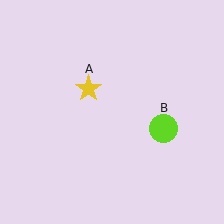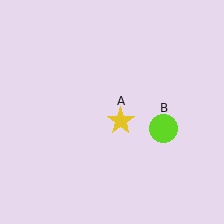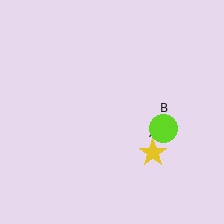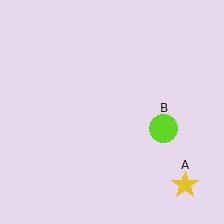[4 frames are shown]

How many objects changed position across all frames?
1 object changed position: yellow star (object A).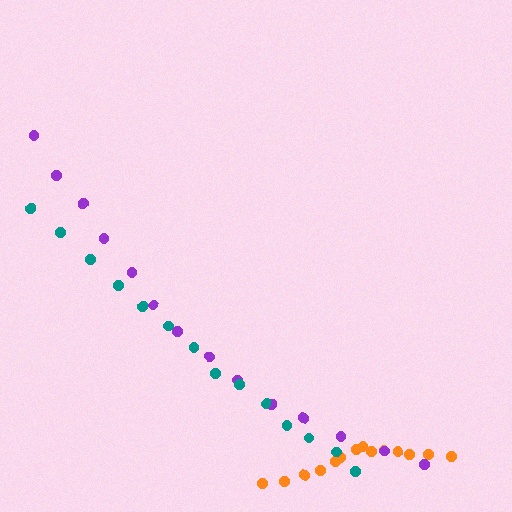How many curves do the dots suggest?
There are 3 distinct paths.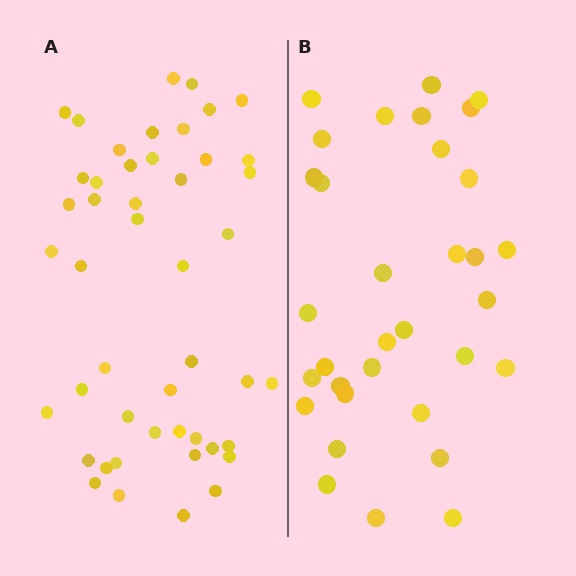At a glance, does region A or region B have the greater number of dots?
Region A (the left region) has more dots.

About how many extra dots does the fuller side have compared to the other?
Region A has approximately 15 more dots than region B.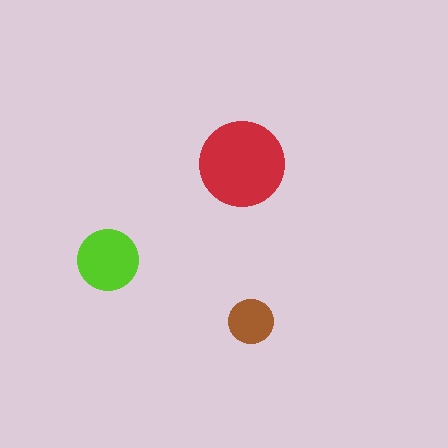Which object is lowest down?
The brown circle is bottommost.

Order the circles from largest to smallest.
the red one, the lime one, the brown one.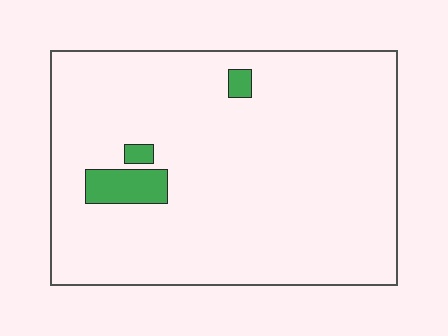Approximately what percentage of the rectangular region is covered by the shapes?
Approximately 5%.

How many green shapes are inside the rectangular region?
3.